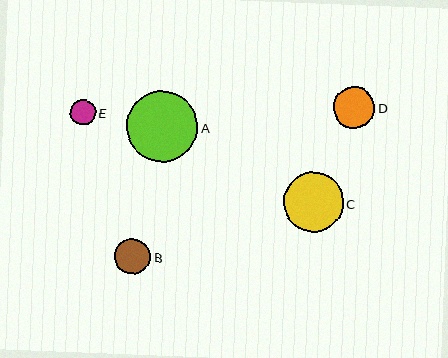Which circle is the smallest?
Circle E is the smallest with a size of approximately 26 pixels.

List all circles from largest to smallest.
From largest to smallest: A, C, D, B, E.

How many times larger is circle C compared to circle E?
Circle C is approximately 2.4 times the size of circle E.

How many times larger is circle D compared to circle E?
Circle D is approximately 1.6 times the size of circle E.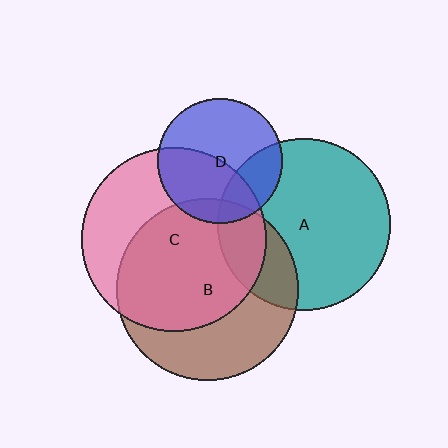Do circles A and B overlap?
Yes.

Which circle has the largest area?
Circle C (pink).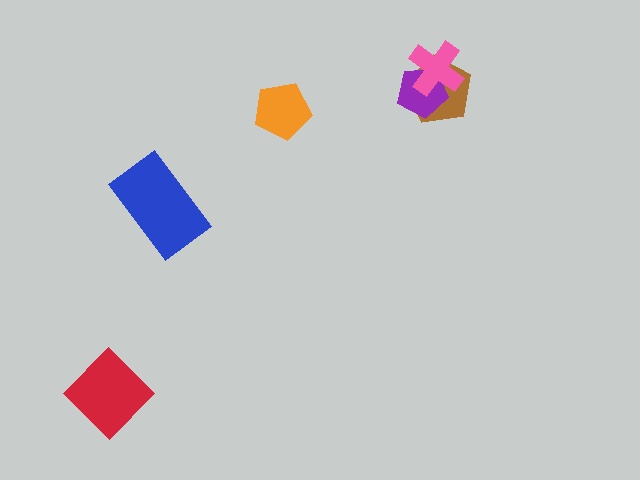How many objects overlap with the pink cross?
2 objects overlap with the pink cross.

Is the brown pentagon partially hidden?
Yes, it is partially covered by another shape.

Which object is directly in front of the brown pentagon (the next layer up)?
The purple pentagon is directly in front of the brown pentagon.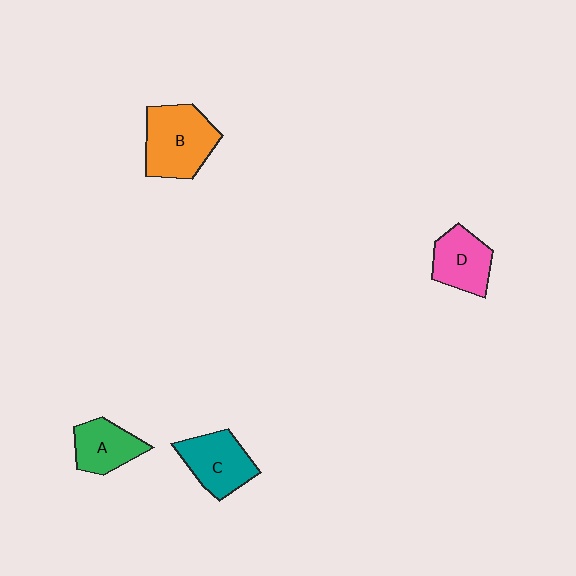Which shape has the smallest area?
Shape A (green).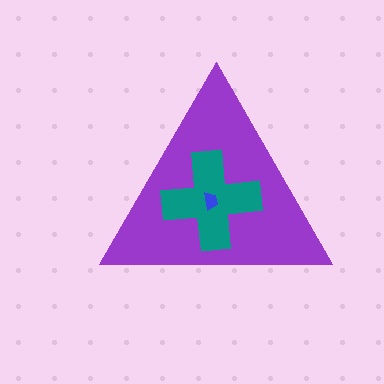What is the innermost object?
The blue trapezoid.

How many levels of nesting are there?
3.